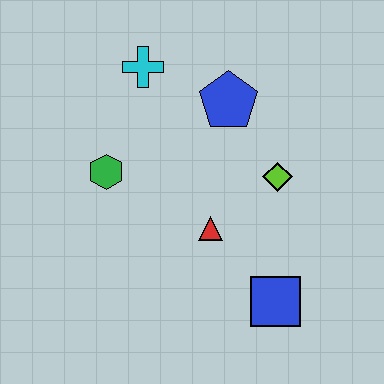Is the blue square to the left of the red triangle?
No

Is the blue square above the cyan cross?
No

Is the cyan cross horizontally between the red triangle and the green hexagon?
Yes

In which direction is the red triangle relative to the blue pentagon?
The red triangle is below the blue pentagon.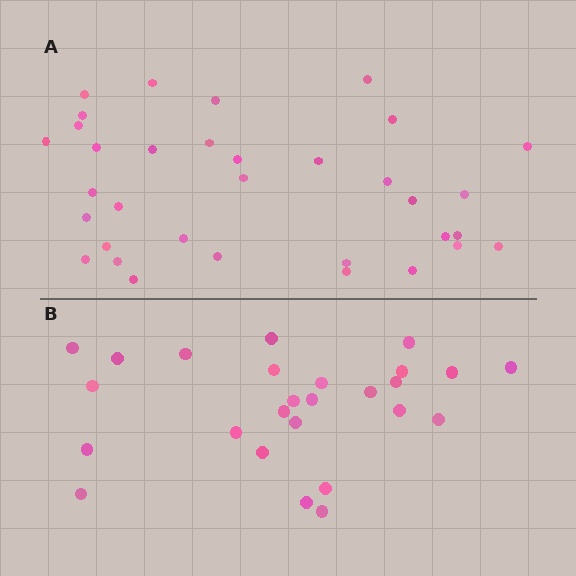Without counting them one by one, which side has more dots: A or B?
Region A (the top region) has more dots.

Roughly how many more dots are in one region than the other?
Region A has roughly 8 or so more dots than region B.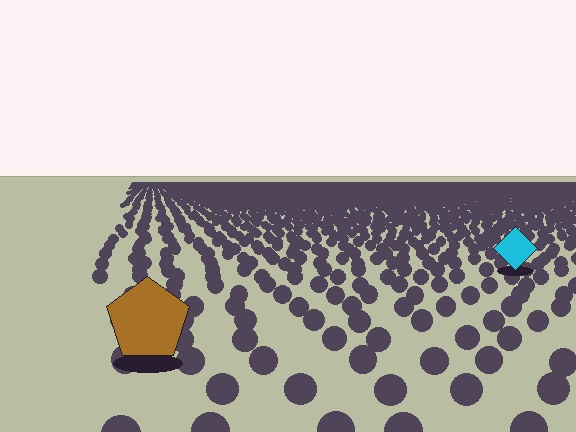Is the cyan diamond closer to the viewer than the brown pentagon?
No. The brown pentagon is closer — you can tell from the texture gradient: the ground texture is coarser near it.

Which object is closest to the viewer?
The brown pentagon is closest. The texture marks near it are larger and more spread out.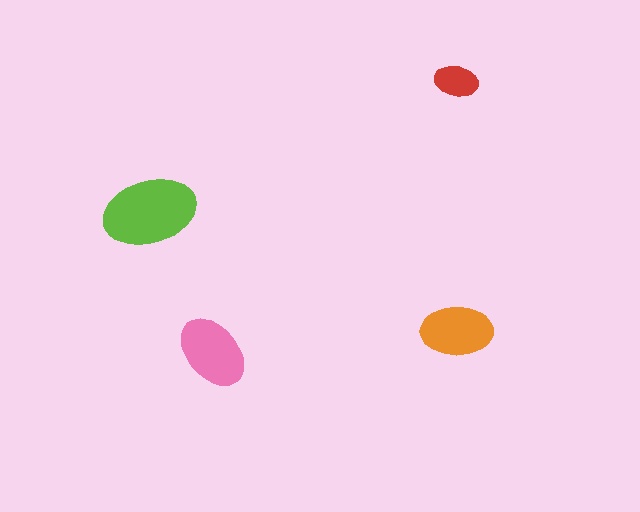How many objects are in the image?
There are 4 objects in the image.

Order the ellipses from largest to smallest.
the lime one, the pink one, the orange one, the red one.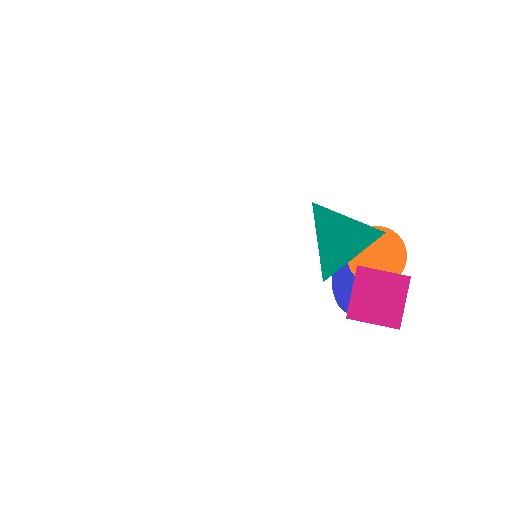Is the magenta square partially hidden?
No, no other shape covers it.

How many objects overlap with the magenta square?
2 objects overlap with the magenta square.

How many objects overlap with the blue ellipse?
3 objects overlap with the blue ellipse.